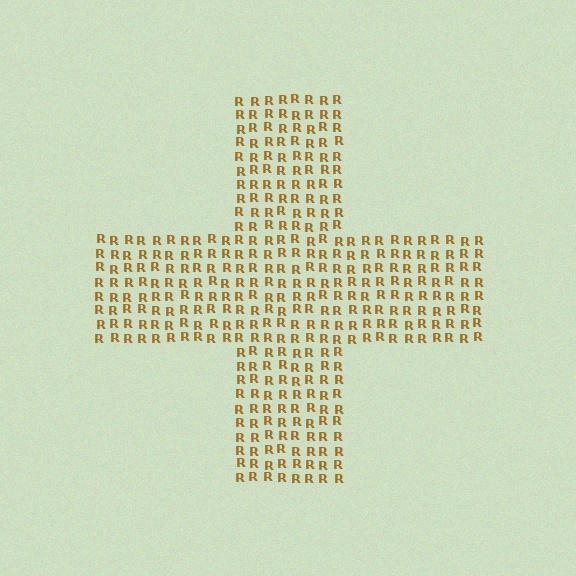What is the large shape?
The large shape is a cross.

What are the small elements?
The small elements are letter R's.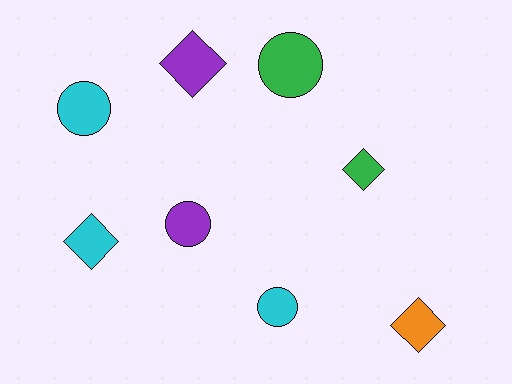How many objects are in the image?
There are 8 objects.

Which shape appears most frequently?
Circle, with 4 objects.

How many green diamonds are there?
There is 1 green diamond.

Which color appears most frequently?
Cyan, with 3 objects.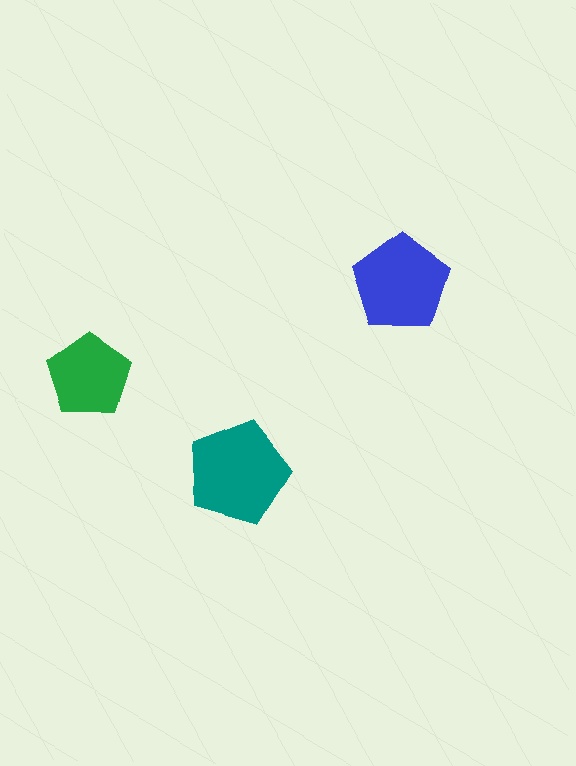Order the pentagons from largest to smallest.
the teal one, the blue one, the green one.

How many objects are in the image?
There are 3 objects in the image.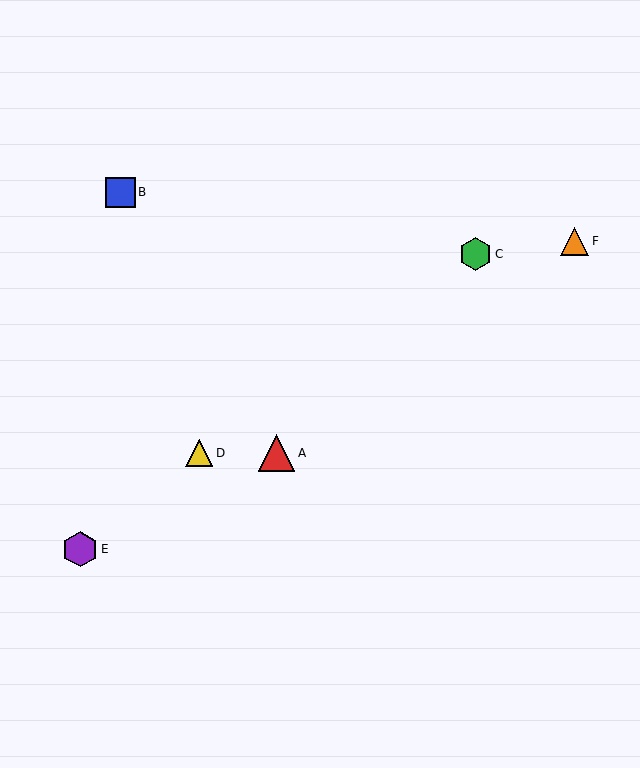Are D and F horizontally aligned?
No, D is at y≈453 and F is at y≈241.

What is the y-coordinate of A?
Object A is at y≈453.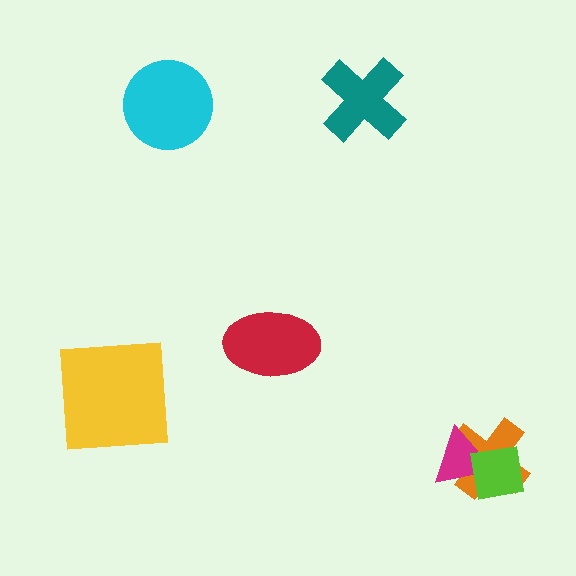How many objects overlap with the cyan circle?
0 objects overlap with the cyan circle.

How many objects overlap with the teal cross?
0 objects overlap with the teal cross.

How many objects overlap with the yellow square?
0 objects overlap with the yellow square.